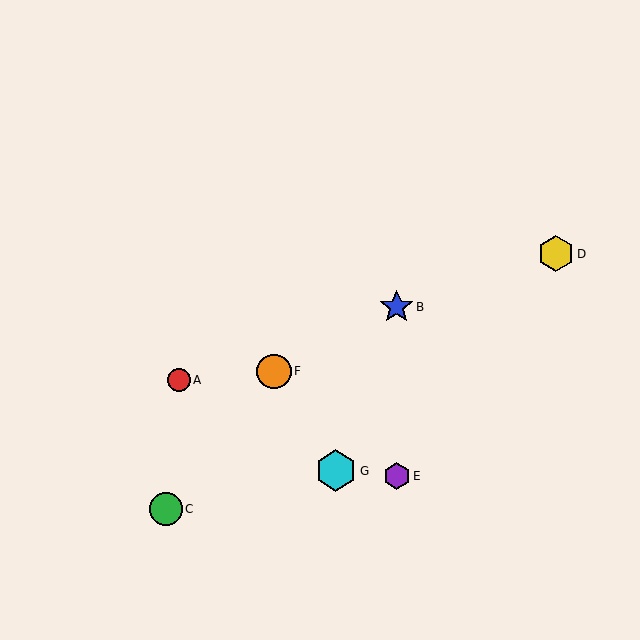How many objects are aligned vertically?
2 objects (B, E) are aligned vertically.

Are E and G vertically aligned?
No, E is at x≈397 and G is at x≈336.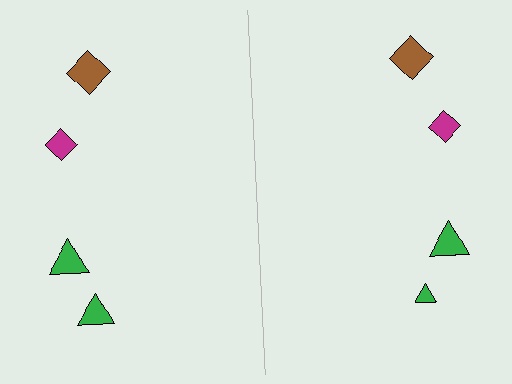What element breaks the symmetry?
The green triangle on the right side has a different size than its mirror counterpart.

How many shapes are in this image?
There are 8 shapes in this image.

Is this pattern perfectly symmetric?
No, the pattern is not perfectly symmetric. The green triangle on the right side has a different size than its mirror counterpart.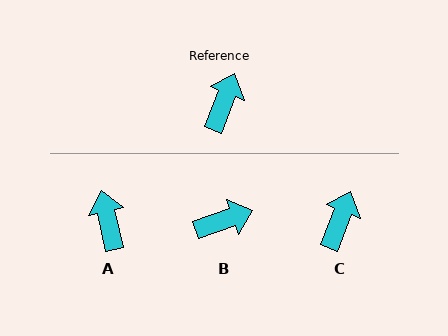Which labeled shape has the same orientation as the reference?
C.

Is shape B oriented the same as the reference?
No, it is off by about 50 degrees.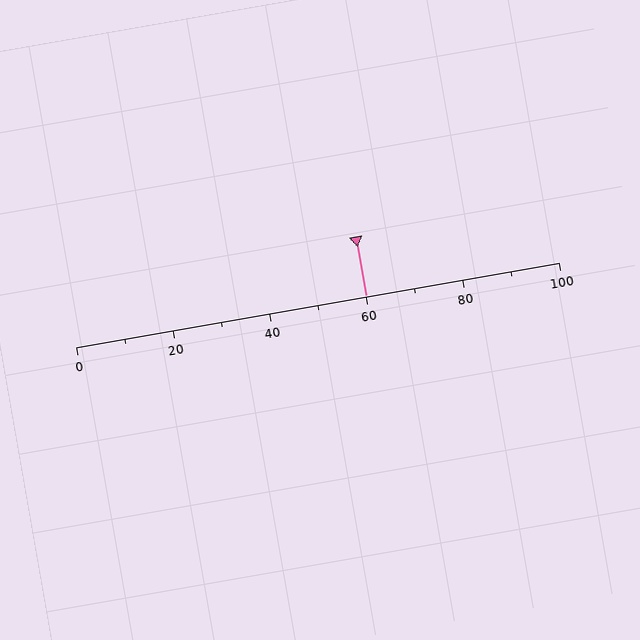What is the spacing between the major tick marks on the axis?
The major ticks are spaced 20 apart.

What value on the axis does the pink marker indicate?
The marker indicates approximately 60.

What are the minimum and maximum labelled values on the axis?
The axis runs from 0 to 100.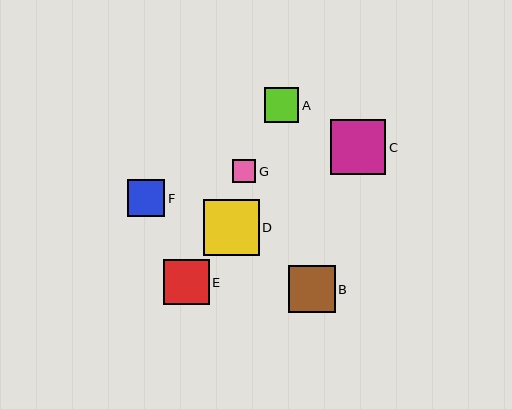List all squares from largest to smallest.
From largest to smallest: D, C, B, E, F, A, G.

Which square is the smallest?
Square G is the smallest with a size of approximately 23 pixels.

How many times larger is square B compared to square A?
Square B is approximately 1.4 times the size of square A.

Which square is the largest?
Square D is the largest with a size of approximately 56 pixels.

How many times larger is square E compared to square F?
Square E is approximately 1.2 times the size of square F.